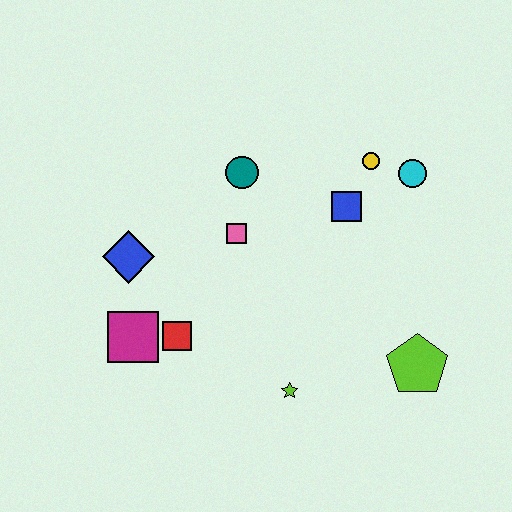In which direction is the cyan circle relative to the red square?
The cyan circle is to the right of the red square.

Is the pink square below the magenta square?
No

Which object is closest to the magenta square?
The red square is closest to the magenta square.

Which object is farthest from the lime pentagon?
The blue diamond is farthest from the lime pentagon.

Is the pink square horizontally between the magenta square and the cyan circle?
Yes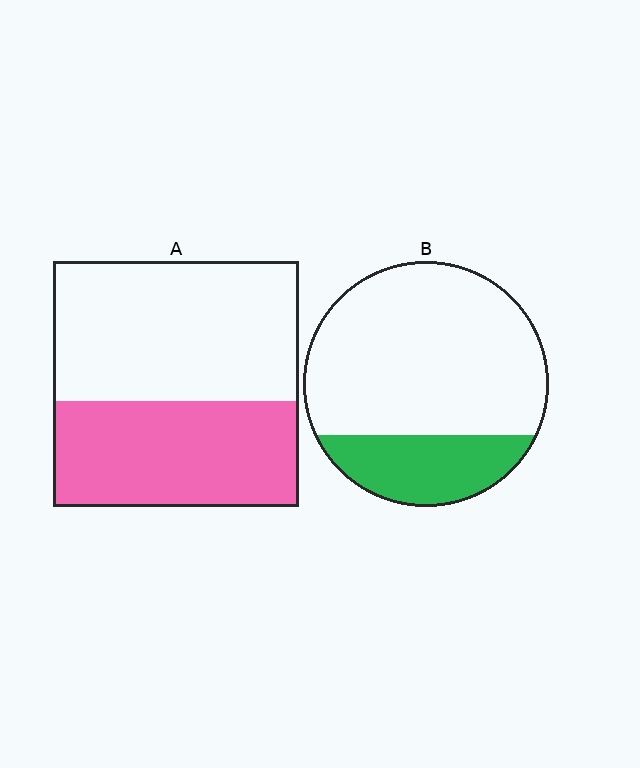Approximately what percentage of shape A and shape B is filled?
A is approximately 45% and B is approximately 25%.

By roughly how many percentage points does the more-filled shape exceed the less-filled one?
By roughly 20 percentage points (A over B).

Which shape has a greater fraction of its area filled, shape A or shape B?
Shape A.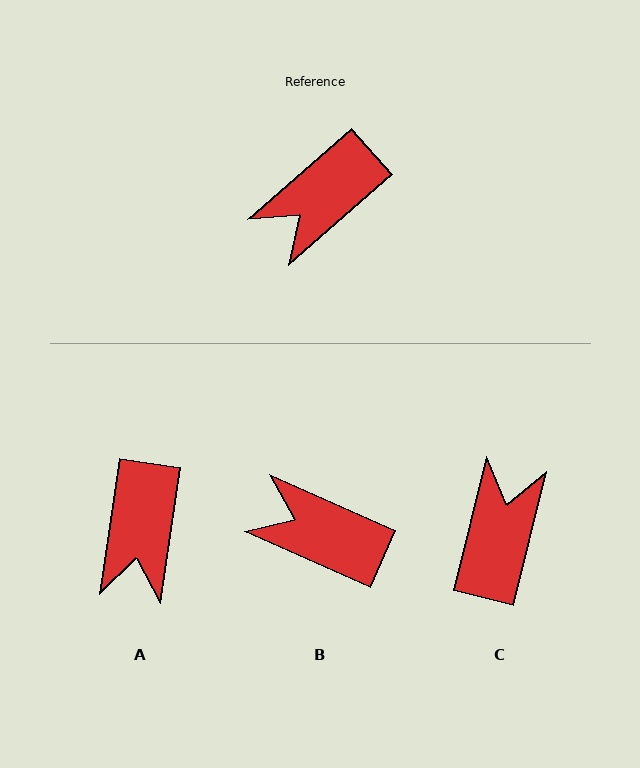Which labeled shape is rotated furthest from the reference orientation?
C, about 145 degrees away.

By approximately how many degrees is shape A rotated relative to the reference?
Approximately 40 degrees counter-clockwise.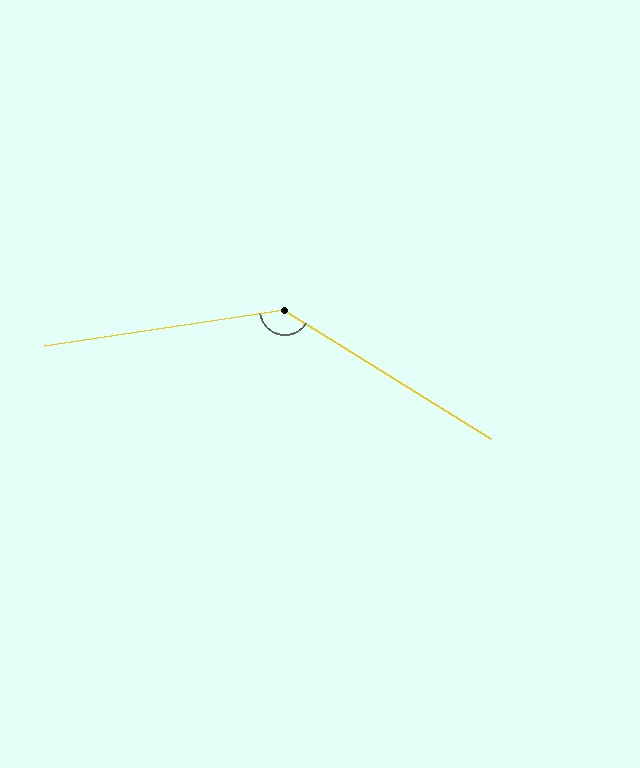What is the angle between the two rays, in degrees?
Approximately 139 degrees.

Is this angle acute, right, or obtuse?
It is obtuse.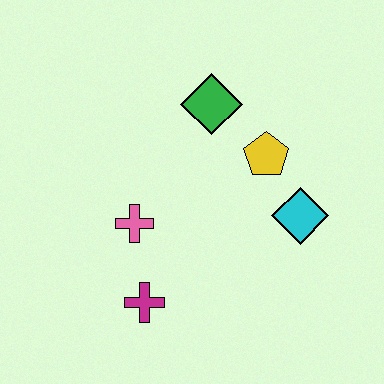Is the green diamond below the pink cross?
No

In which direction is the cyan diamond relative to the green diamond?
The cyan diamond is below the green diamond.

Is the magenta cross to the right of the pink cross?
Yes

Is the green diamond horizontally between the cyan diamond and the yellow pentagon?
No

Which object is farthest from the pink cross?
The cyan diamond is farthest from the pink cross.